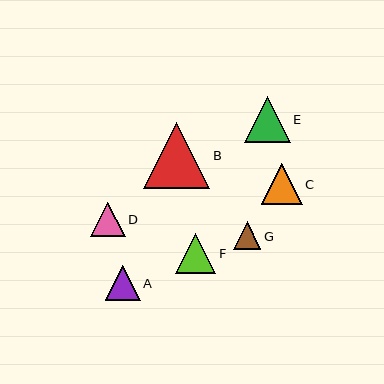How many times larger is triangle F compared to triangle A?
Triangle F is approximately 1.2 times the size of triangle A.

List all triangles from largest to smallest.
From largest to smallest: B, E, C, F, A, D, G.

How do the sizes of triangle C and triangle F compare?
Triangle C and triangle F are approximately the same size.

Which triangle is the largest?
Triangle B is the largest with a size of approximately 67 pixels.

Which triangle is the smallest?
Triangle G is the smallest with a size of approximately 28 pixels.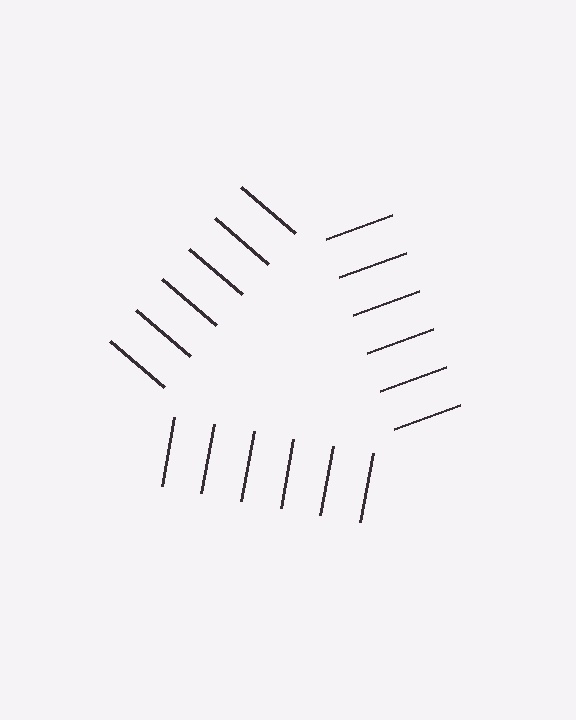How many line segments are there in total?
18 — 6 along each of the 3 edges.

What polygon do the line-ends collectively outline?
An illusory triangle — the line segments terminate on its edges but no continuous stroke is drawn.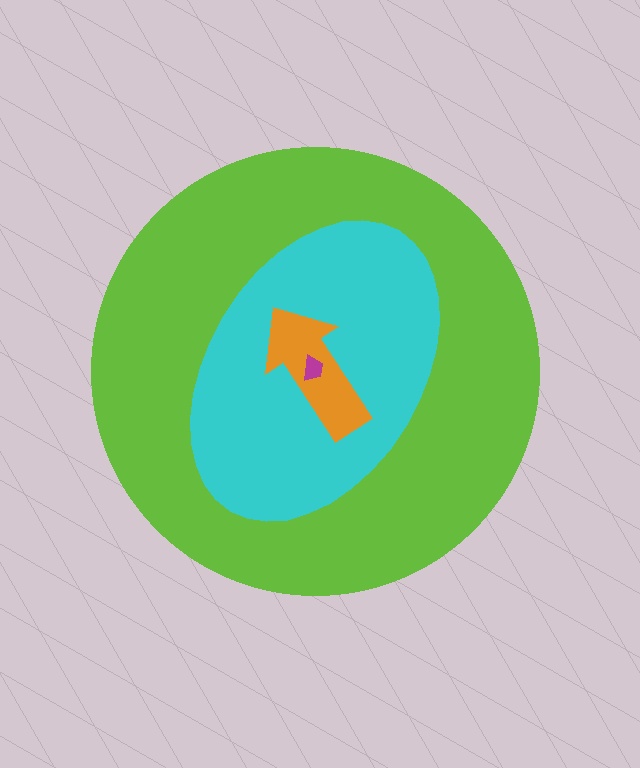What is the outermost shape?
The lime circle.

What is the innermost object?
The magenta trapezoid.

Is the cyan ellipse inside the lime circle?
Yes.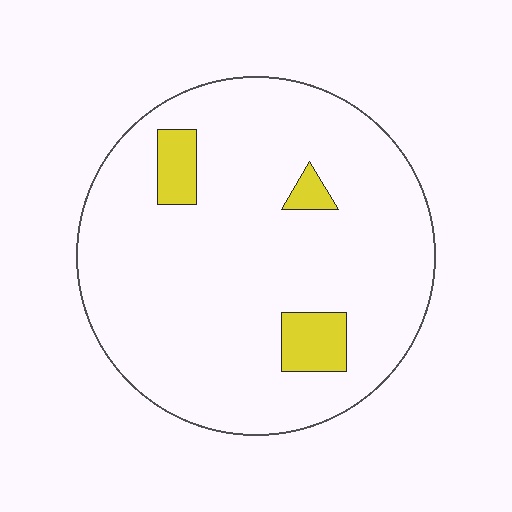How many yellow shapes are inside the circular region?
3.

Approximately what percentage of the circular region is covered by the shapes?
Approximately 10%.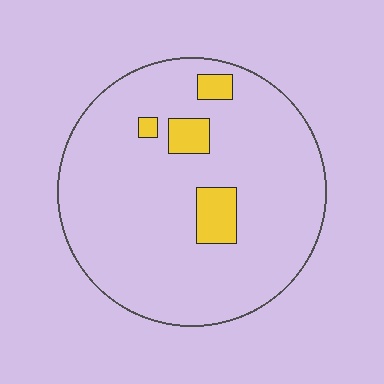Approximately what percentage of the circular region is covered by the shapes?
Approximately 10%.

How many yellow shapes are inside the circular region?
4.